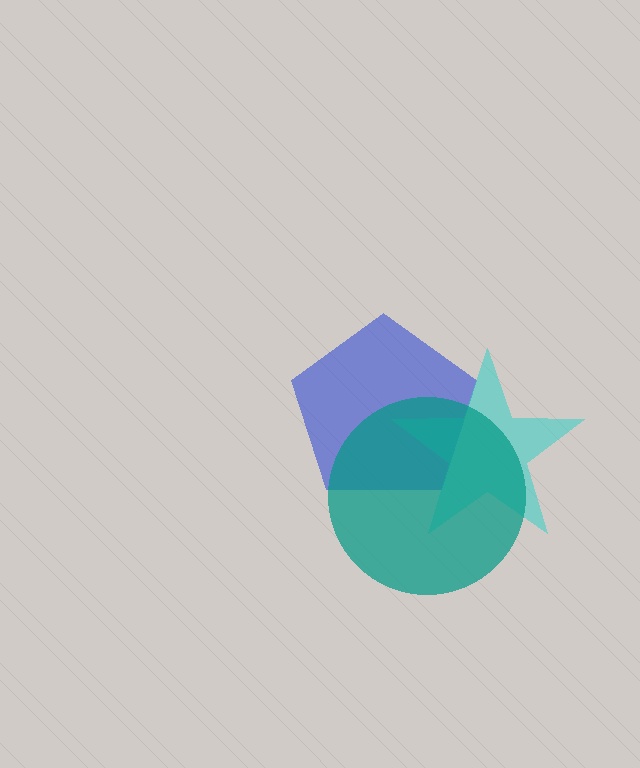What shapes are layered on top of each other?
The layered shapes are: a blue pentagon, a cyan star, a teal circle.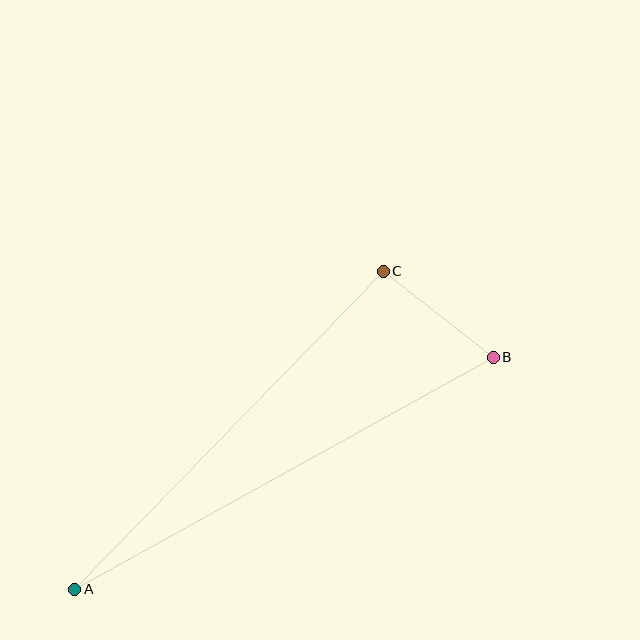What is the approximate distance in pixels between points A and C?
The distance between A and C is approximately 443 pixels.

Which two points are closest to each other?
Points B and C are closest to each other.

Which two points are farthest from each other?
Points A and B are farthest from each other.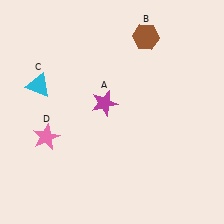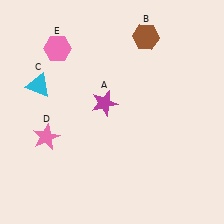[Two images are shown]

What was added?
A pink hexagon (E) was added in Image 2.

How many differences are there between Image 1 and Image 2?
There is 1 difference between the two images.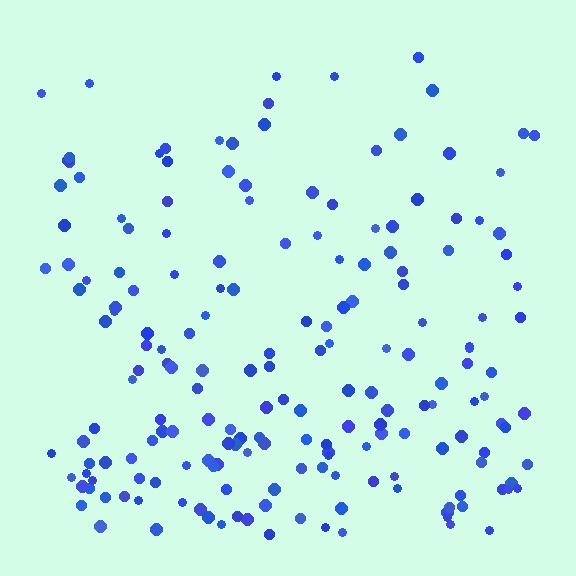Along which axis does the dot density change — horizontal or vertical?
Vertical.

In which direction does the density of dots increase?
From top to bottom, with the bottom side densest.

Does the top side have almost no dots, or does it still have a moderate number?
Still a moderate number, just noticeably fewer than the bottom.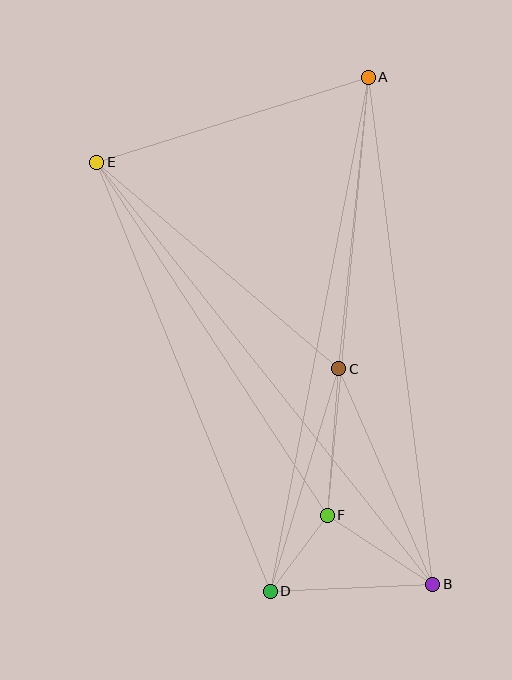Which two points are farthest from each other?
Points B and E are farthest from each other.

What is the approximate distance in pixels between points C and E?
The distance between C and E is approximately 318 pixels.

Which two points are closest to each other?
Points D and F are closest to each other.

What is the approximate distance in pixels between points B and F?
The distance between B and F is approximately 126 pixels.